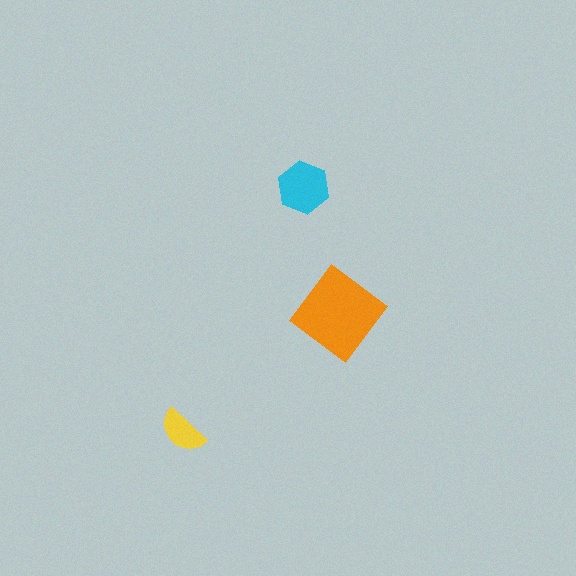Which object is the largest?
The orange diamond.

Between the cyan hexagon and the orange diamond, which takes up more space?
The orange diamond.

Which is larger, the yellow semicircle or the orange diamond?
The orange diamond.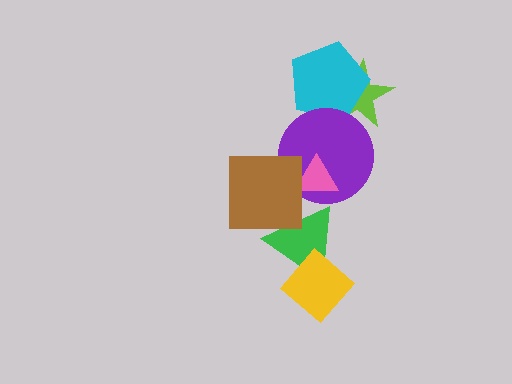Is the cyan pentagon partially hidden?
Yes, it is partially covered by another shape.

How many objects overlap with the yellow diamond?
1 object overlaps with the yellow diamond.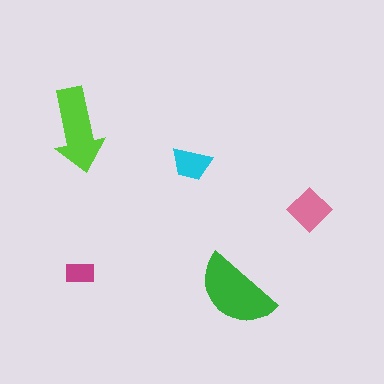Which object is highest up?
The lime arrow is topmost.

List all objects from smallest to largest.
The magenta rectangle, the cyan trapezoid, the pink diamond, the lime arrow, the green semicircle.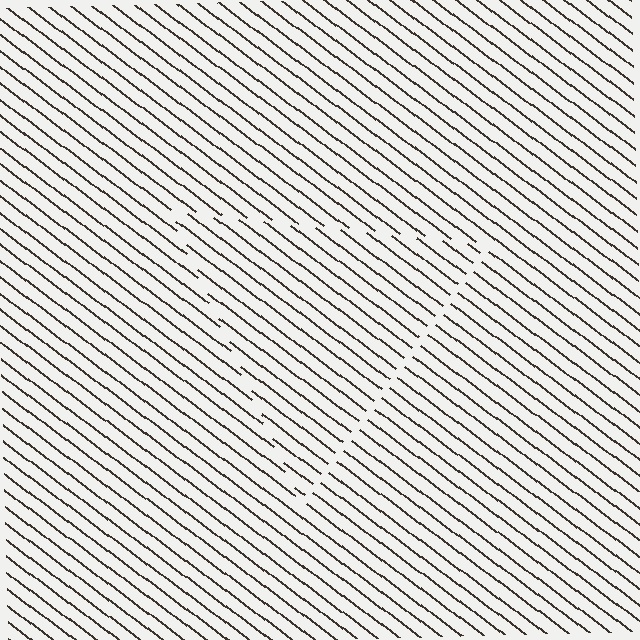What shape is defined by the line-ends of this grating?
An illusory triangle. The interior of the shape contains the same grating, shifted by half a period — the contour is defined by the phase discontinuity where line-ends from the inner and outer gratings abut.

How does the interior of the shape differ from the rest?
The interior of the shape contains the same grating, shifted by half a period — the contour is defined by the phase discontinuity where line-ends from the inner and outer gratings abut.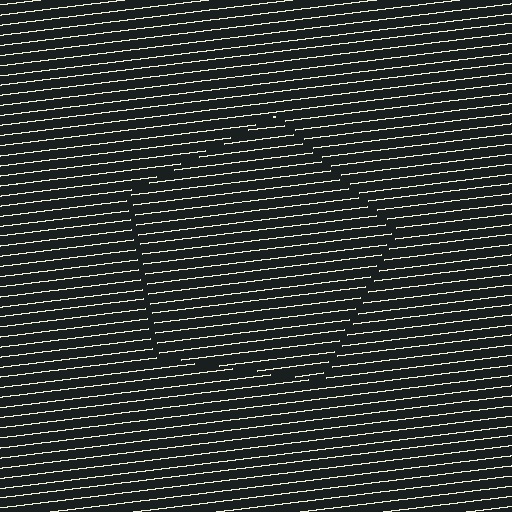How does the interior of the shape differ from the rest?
The interior of the shape contains the same grating, shifted by half a period — the contour is defined by the phase discontinuity where line-ends from the inner and outer gratings abut.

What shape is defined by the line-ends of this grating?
An illusory pentagon. The interior of the shape contains the same grating, shifted by half a period — the contour is defined by the phase discontinuity where line-ends from the inner and outer gratings abut.